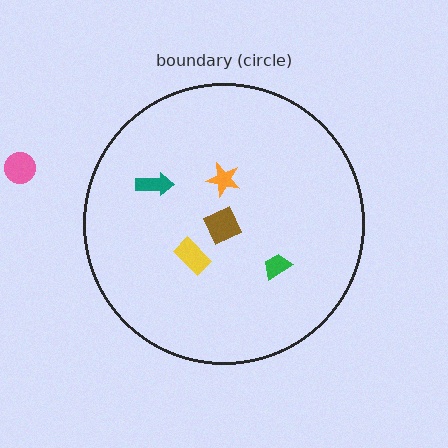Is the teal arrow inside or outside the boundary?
Inside.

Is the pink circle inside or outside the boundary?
Outside.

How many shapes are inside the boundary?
5 inside, 1 outside.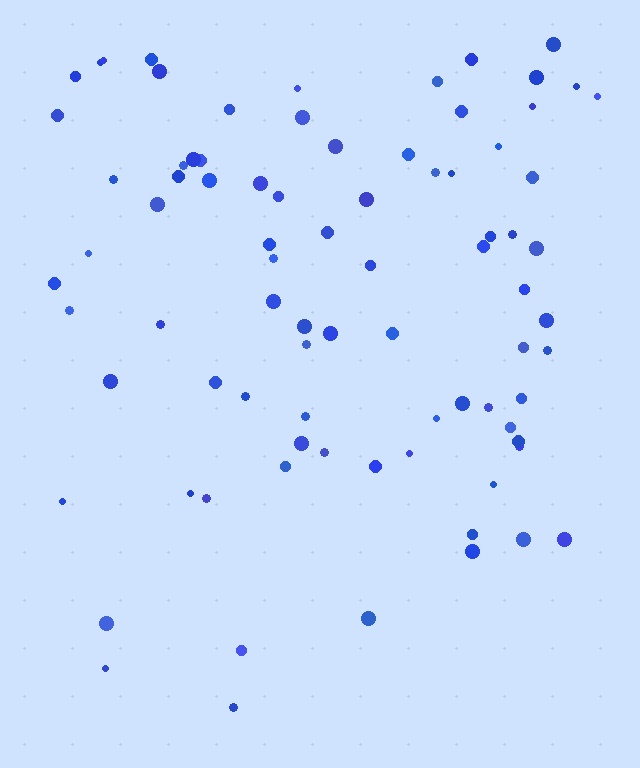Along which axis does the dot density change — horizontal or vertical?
Vertical.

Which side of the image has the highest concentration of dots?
The top.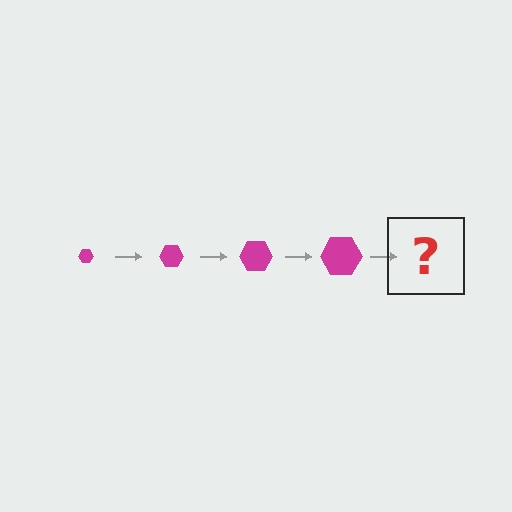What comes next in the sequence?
The next element should be a magenta hexagon, larger than the previous one.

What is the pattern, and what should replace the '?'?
The pattern is that the hexagon gets progressively larger each step. The '?' should be a magenta hexagon, larger than the previous one.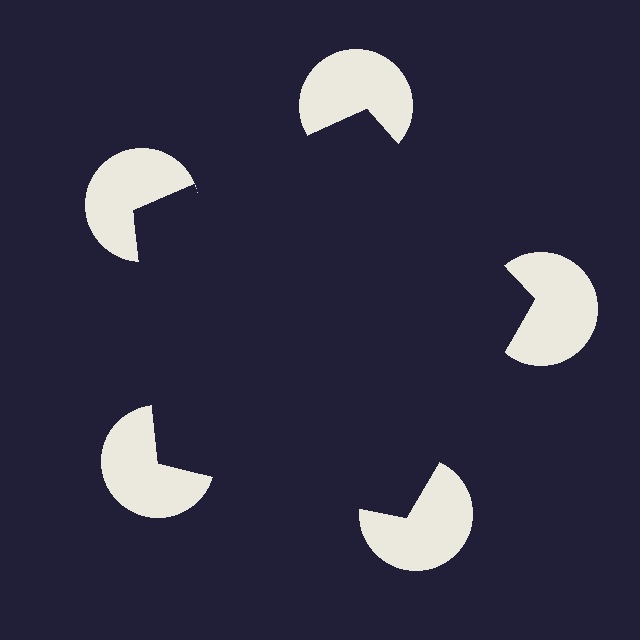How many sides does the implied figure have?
5 sides.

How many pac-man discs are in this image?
There are 5 — one at each vertex of the illusory pentagon.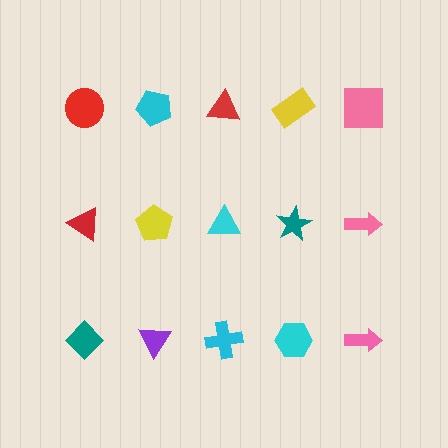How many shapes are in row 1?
5 shapes.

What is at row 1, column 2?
A cyan pentagon.